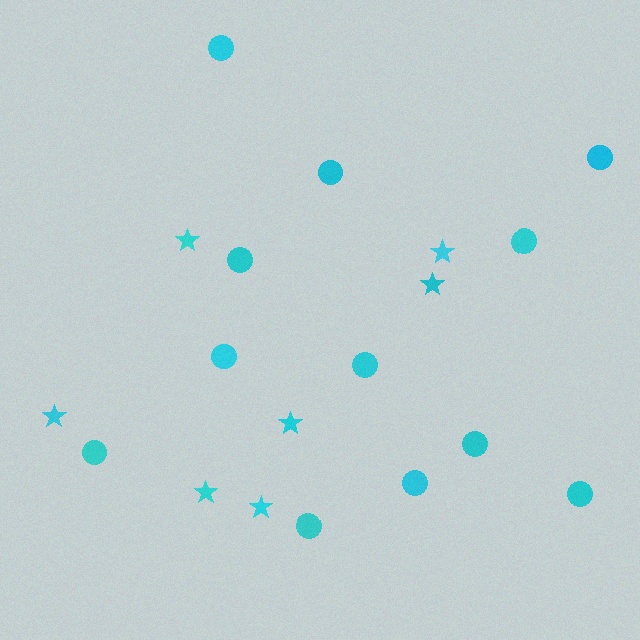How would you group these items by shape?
There are 2 groups: one group of circles (12) and one group of stars (7).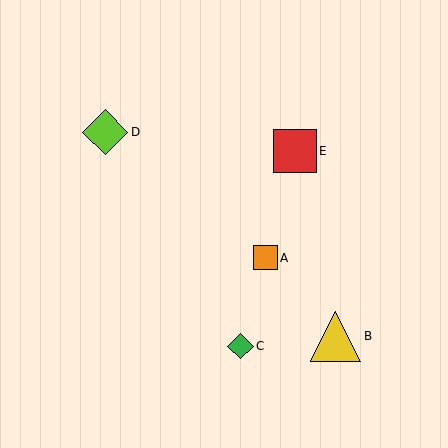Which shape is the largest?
The yellow triangle (labeled B) is the largest.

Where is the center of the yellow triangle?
The center of the yellow triangle is at (336, 336).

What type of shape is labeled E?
Shape E is a red square.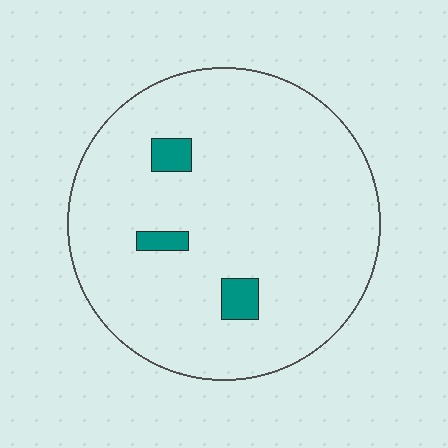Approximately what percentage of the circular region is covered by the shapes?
Approximately 5%.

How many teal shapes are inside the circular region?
3.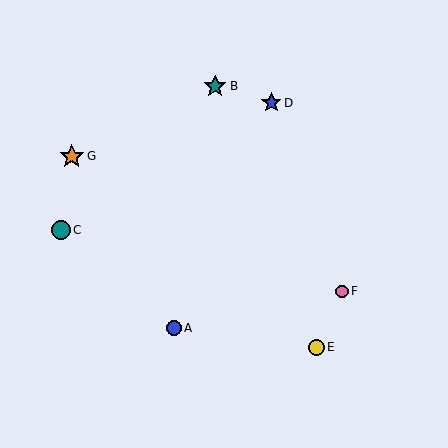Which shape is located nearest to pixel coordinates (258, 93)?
The blue star (labeled D) at (271, 103) is nearest to that location.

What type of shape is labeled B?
Shape B is a teal star.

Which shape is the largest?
The orange star (labeled G) is the largest.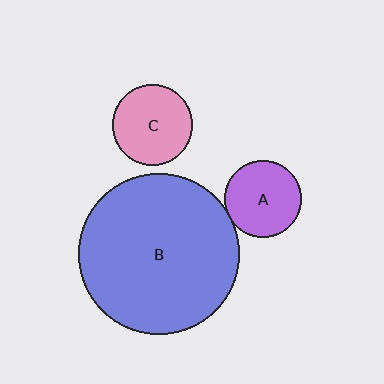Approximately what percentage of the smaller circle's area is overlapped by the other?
Approximately 5%.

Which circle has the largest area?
Circle B (blue).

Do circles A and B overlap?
Yes.